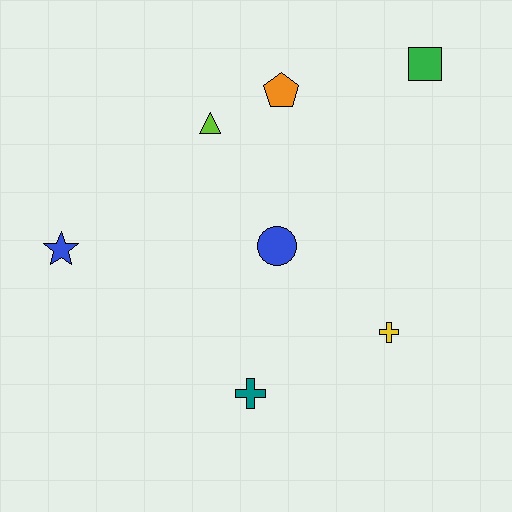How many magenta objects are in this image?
There are no magenta objects.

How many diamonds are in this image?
There are no diamonds.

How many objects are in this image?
There are 7 objects.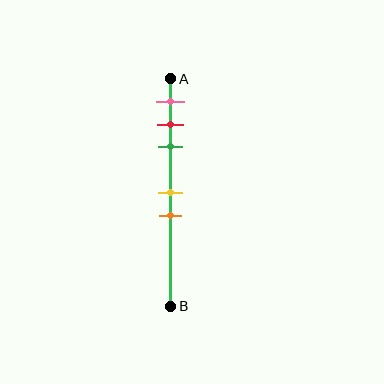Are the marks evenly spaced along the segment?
No, the marks are not evenly spaced.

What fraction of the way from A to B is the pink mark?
The pink mark is approximately 10% (0.1) of the way from A to B.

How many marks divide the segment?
There are 5 marks dividing the segment.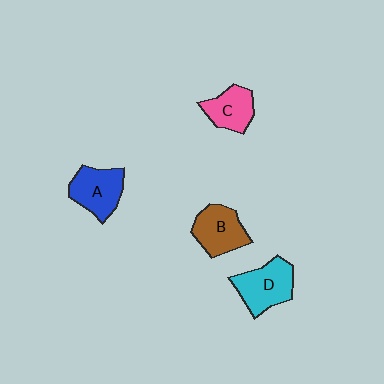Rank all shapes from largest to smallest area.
From largest to smallest: D (cyan), A (blue), B (brown), C (pink).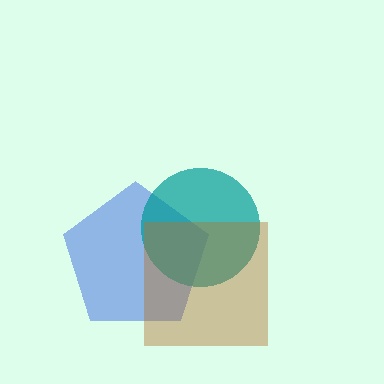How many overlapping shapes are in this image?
There are 3 overlapping shapes in the image.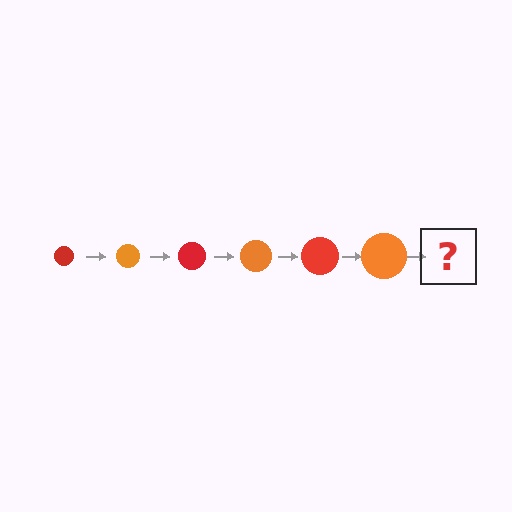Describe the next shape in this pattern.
It should be a red circle, larger than the previous one.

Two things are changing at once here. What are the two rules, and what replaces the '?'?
The two rules are that the circle grows larger each step and the color cycles through red and orange. The '?' should be a red circle, larger than the previous one.